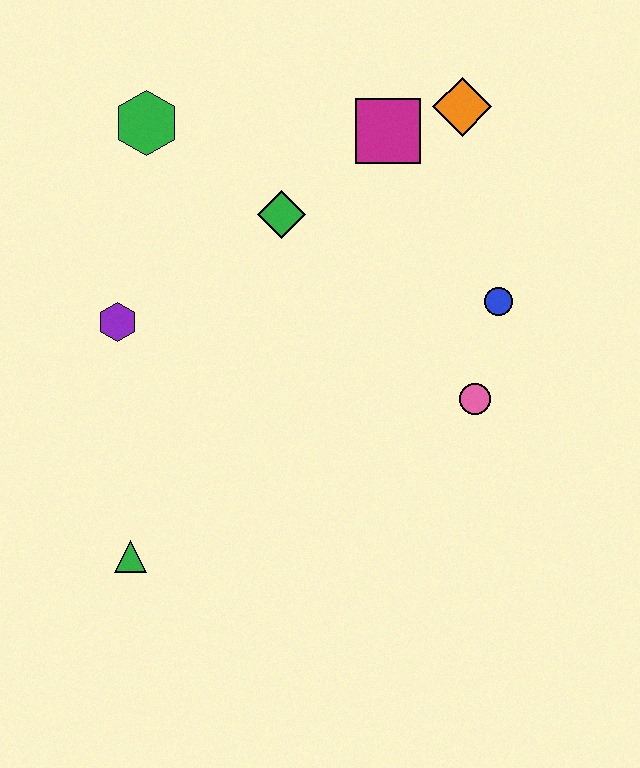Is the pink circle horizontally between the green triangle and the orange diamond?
No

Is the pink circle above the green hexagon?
No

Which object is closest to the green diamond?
The magenta square is closest to the green diamond.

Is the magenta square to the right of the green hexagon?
Yes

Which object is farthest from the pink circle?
The green hexagon is farthest from the pink circle.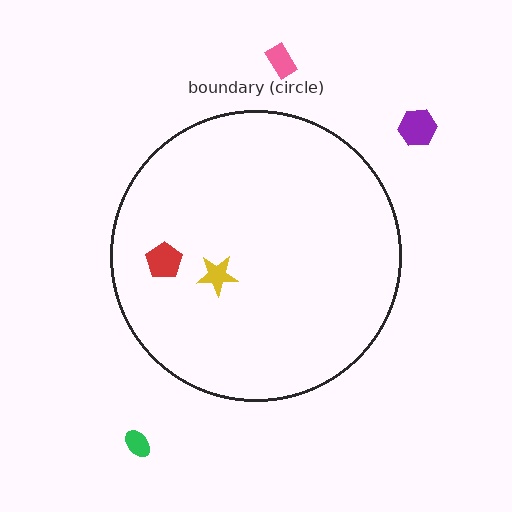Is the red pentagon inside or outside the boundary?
Inside.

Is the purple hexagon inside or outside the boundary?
Outside.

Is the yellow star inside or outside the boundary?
Inside.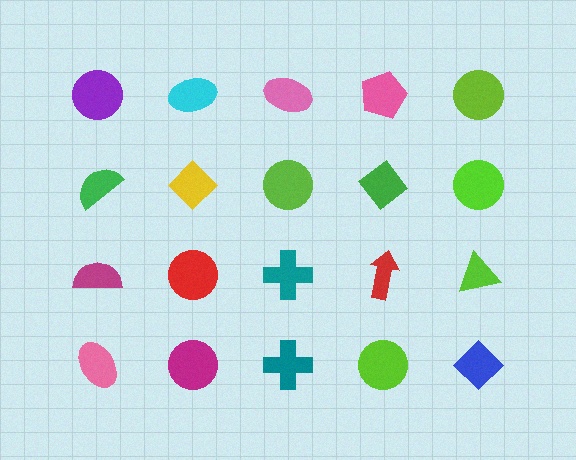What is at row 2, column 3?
A lime circle.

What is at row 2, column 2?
A yellow diamond.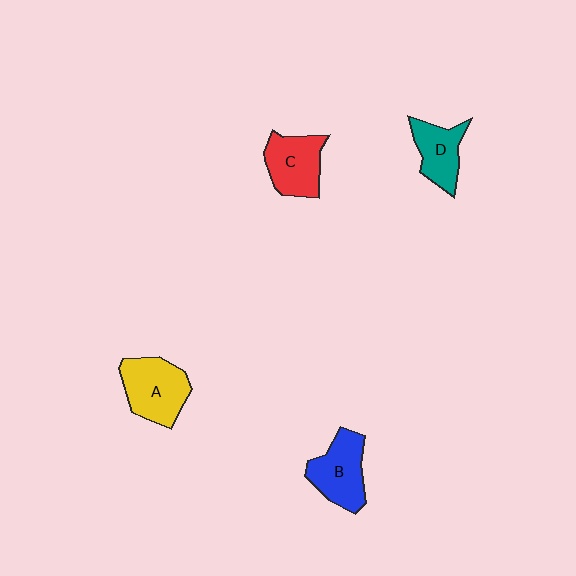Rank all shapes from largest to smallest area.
From largest to smallest: A (yellow), B (blue), C (red), D (teal).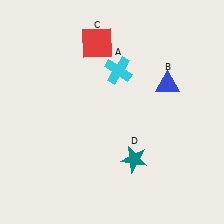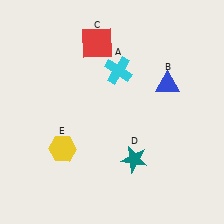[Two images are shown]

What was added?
A yellow hexagon (E) was added in Image 2.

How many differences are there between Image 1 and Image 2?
There is 1 difference between the two images.